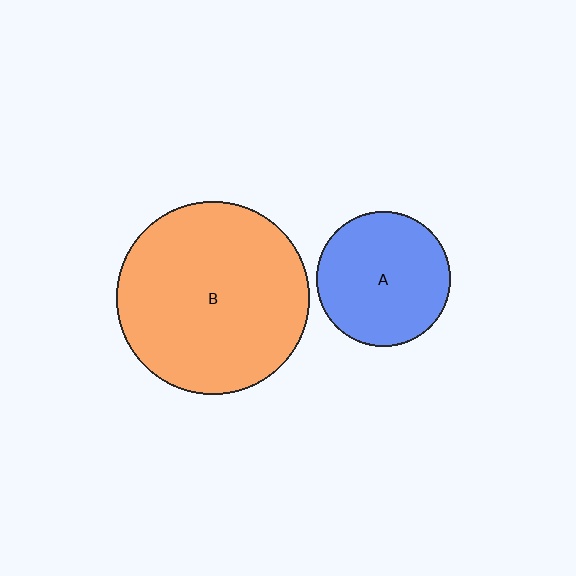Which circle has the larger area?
Circle B (orange).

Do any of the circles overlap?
No, none of the circles overlap.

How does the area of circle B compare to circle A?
Approximately 2.1 times.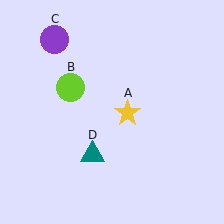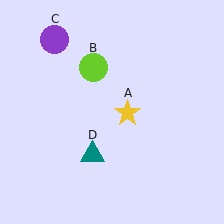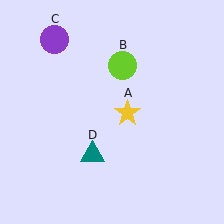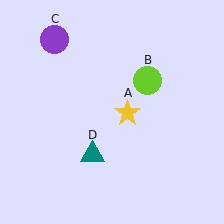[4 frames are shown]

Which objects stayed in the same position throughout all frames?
Yellow star (object A) and purple circle (object C) and teal triangle (object D) remained stationary.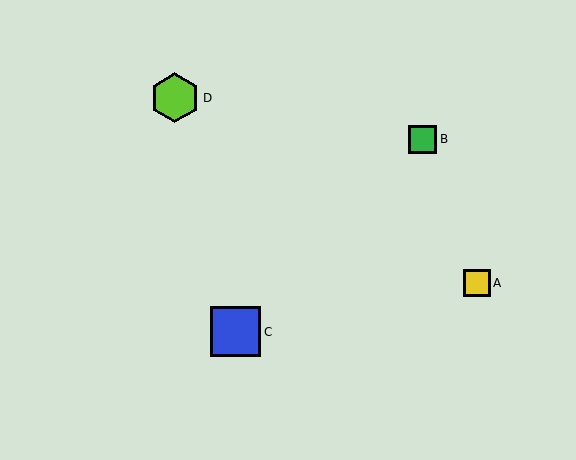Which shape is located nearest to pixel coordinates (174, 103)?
The lime hexagon (labeled D) at (175, 98) is nearest to that location.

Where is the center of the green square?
The center of the green square is at (423, 139).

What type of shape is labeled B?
Shape B is a green square.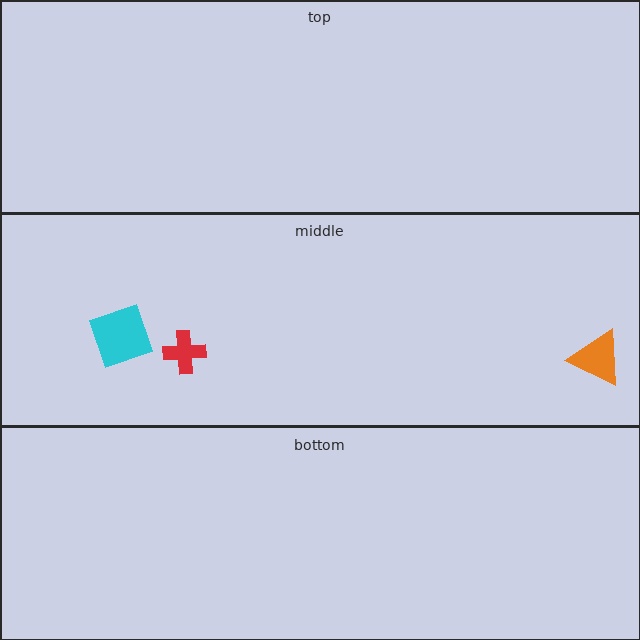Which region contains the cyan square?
The middle region.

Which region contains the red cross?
The middle region.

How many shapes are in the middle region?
3.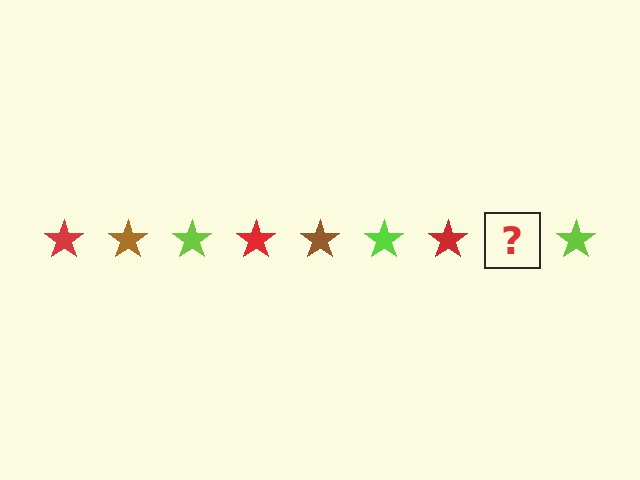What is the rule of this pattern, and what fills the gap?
The rule is that the pattern cycles through red, brown, lime stars. The gap should be filled with a brown star.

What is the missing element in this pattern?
The missing element is a brown star.